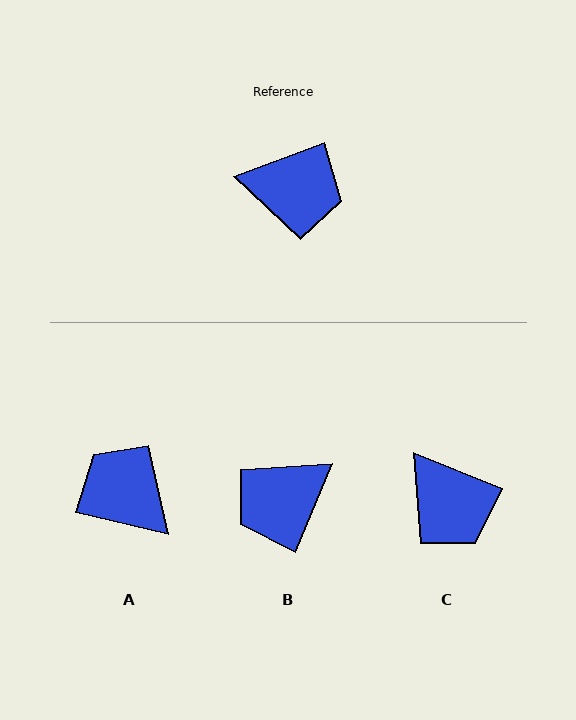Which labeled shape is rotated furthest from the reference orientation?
A, about 146 degrees away.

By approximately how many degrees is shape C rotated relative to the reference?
Approximately 42 degrees clockwise.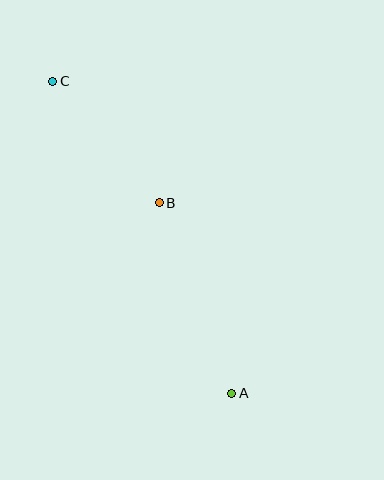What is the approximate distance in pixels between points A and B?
The distance between A and B is approximately 204 pixels.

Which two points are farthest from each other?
Points A and C are farthest from each other.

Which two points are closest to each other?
Points B and C are closest to each other.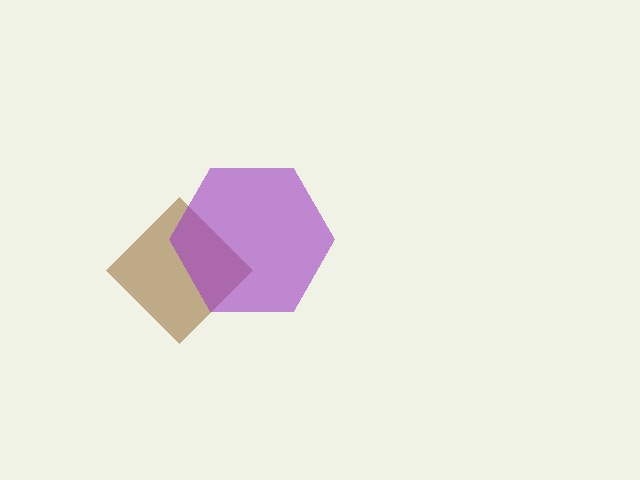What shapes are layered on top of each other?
The layered shapes are: a brown diamond, a purple hexagon.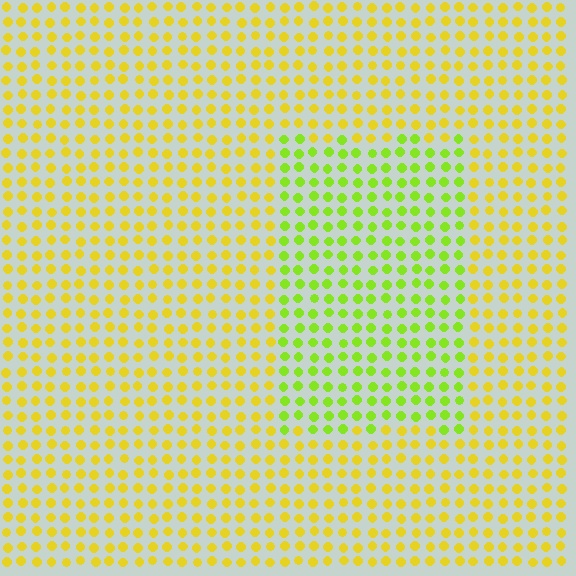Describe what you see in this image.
The image is filled with small yellow elements in a uniform arrangement. A rectangle-shaped region is visible where the elements are tinted to a slightly different hue, forming a subtle color boundary.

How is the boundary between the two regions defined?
The boundary is defined purely by a slight shift in hue (about 36 degrees). Spacing, size, and orientation are identical on both sides.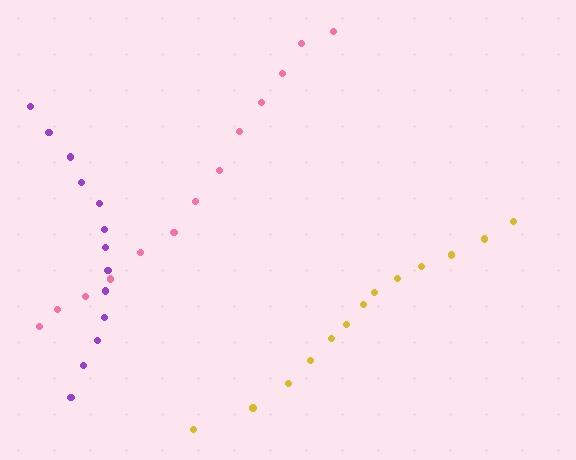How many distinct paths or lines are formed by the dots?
There are 3 distinct paths.